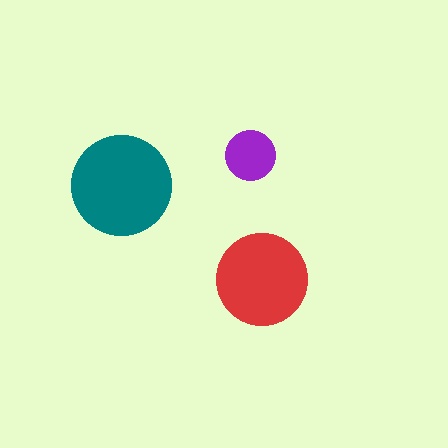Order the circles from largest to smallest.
the teal one, the red one, the purple one.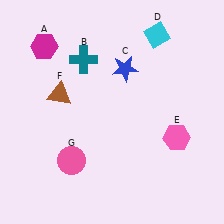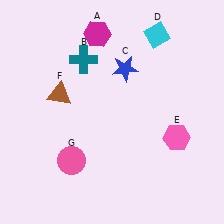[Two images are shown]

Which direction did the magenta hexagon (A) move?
The magenta hexagon (A) moved right.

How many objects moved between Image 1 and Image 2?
1 object moved between the two images.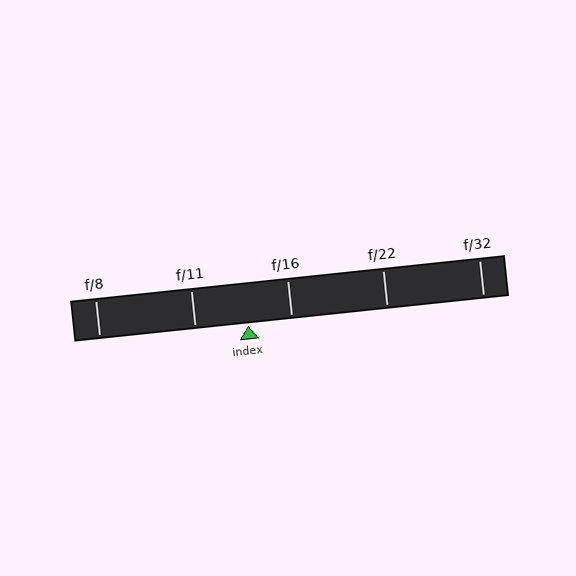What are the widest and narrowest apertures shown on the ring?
The widest aperture shown is f/8 and the narrowest is f/32.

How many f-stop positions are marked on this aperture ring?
There are 5 f-stop positions marked.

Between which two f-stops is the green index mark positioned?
The index mark is between f/11 and f/16.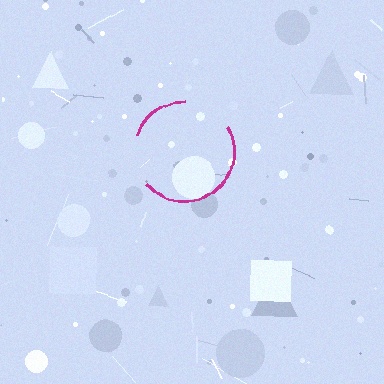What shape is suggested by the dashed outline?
The dashed outline suggests a circle.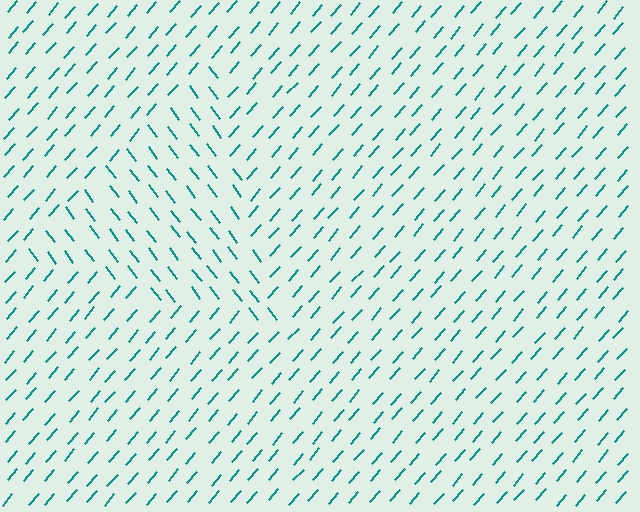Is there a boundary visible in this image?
Yes, there is a texture boundary formed by a change in line orientation.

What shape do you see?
I see a triangle.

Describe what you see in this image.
The image is filled with small teal line segments. A triangle region in the image has lines oriented differently from the surrounding lines, creating a visible texture boundary.